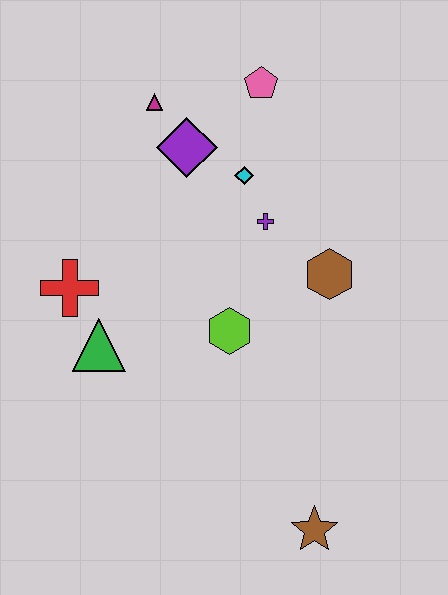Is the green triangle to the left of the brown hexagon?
Yes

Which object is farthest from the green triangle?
The pink pentagon is farthest from the green triangle.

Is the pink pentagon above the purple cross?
Yes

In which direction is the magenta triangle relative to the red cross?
The magenta triangle is above the red cross.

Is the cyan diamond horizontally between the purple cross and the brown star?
No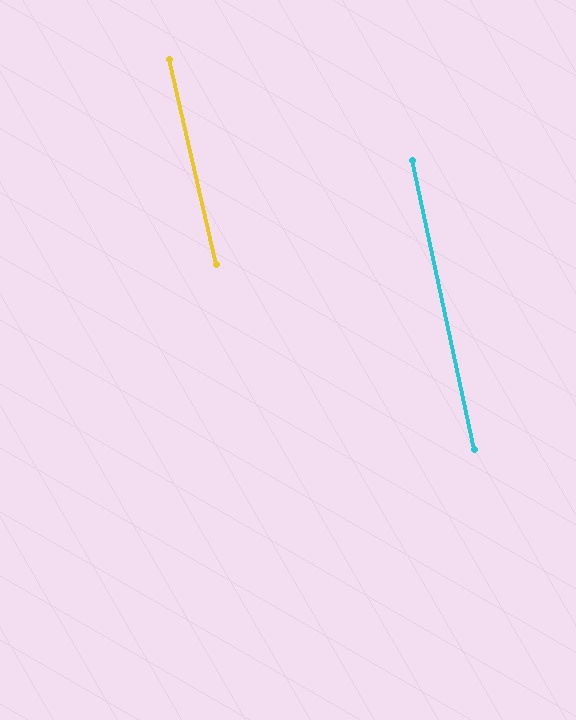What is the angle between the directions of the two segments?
Approximately 1 degree.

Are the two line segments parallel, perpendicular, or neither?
Parallel — their directions differ by only 0.8°.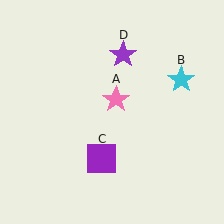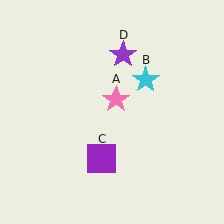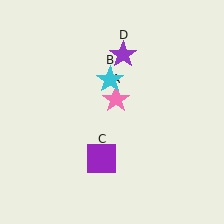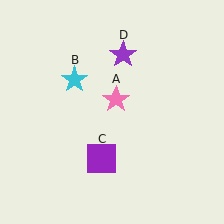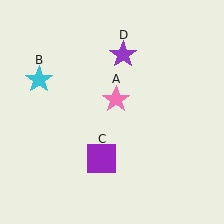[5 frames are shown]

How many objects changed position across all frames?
1 object changed position: cyan star (object B).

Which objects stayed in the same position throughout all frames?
Pink star (object A) and purple square (object C) and purple star (object D) remained stationary.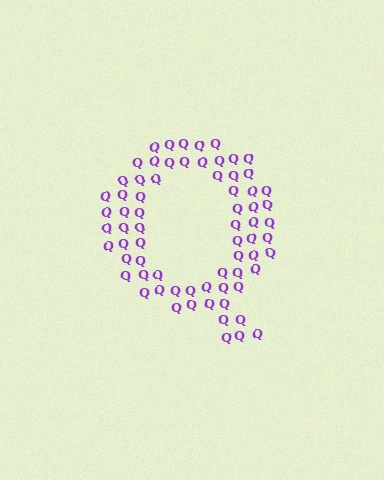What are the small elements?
The small elements are letter Q's.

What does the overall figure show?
The overall figure shows the letter Q.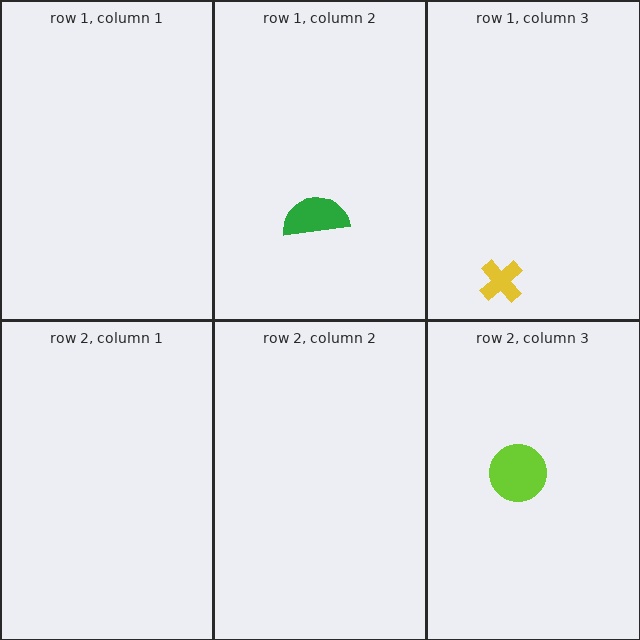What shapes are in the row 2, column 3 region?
The lime circle.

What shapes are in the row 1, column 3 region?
The yellow cross.